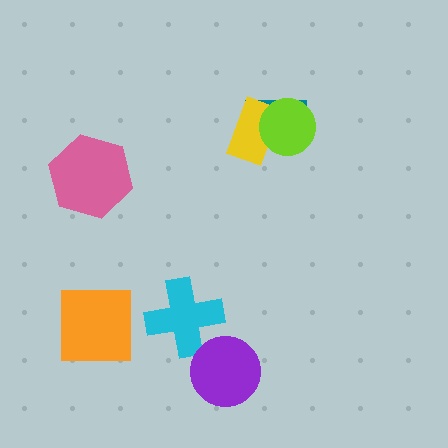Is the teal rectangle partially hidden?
Yes, it is partially covered by another shape.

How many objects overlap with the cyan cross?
0 objects overlap with the cyan cross.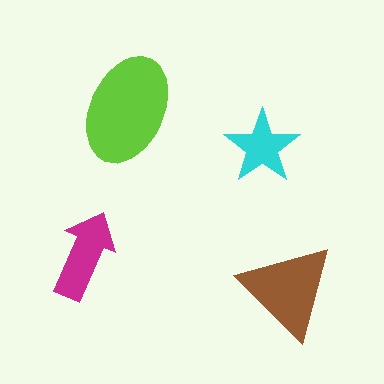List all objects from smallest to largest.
The cyan star, the magenta arrow, the brown triangle, the lime ellipse.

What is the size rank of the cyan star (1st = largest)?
4th.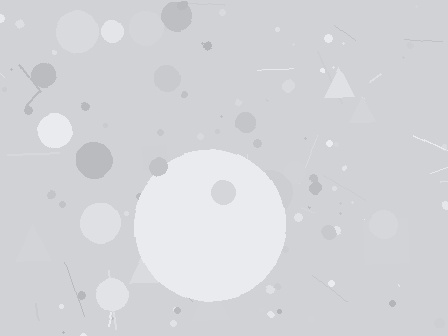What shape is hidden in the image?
A circle is hidden in the image.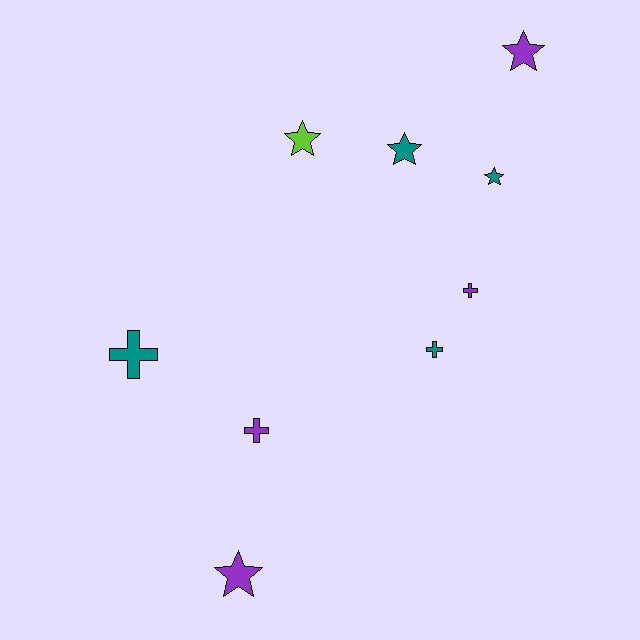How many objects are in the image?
There are 9 objects.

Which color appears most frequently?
Purple, with 4 objects.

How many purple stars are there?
There are 2 purple stars.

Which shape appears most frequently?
Star, with 5 objects.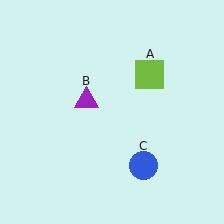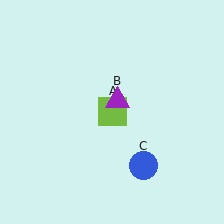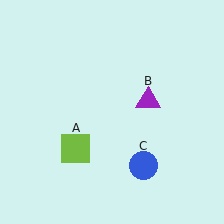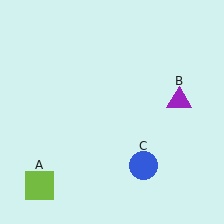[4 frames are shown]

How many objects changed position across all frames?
2 objects changed position: lime square (object A), purple triangle (object B).